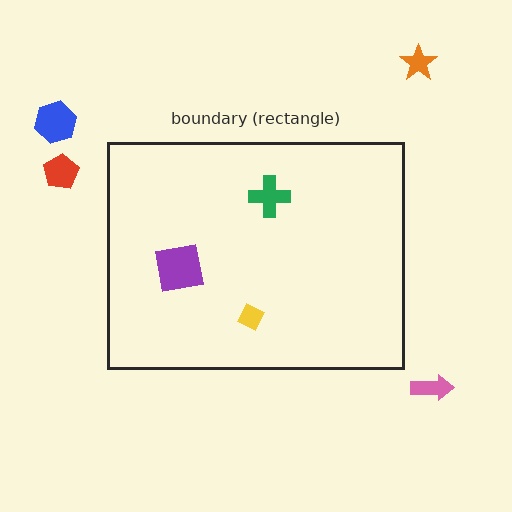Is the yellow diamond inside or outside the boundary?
Inside.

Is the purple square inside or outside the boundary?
Inside.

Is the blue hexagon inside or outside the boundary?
Outside.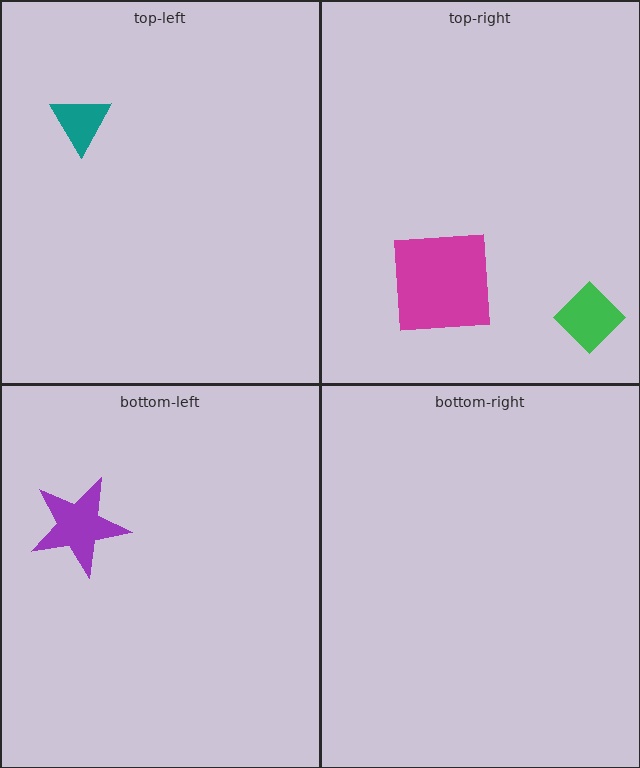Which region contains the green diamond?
The top-right region.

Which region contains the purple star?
The bottom-left region.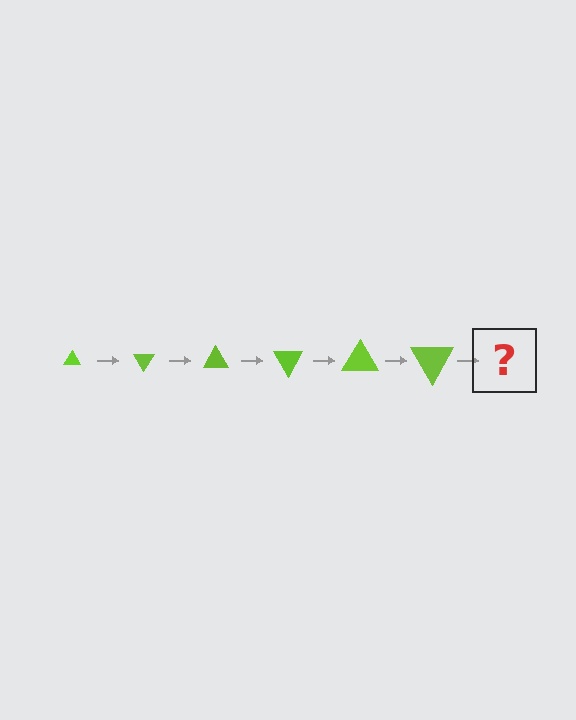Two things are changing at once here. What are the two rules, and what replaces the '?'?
The two rules are that the triangle grows larger each step and it rotates 60 degrees each step. The '?' should be a triangle, larger than the previous one and rotated 360 degrees from the start.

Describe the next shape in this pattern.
It should be a triangle, larger than the previous one and rotated 360 degrees from the start.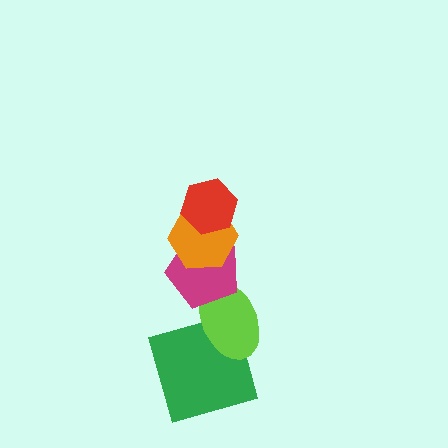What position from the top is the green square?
The green square is 5th from the top.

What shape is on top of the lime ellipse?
The magenta pentagon is on top of the lime ellipse.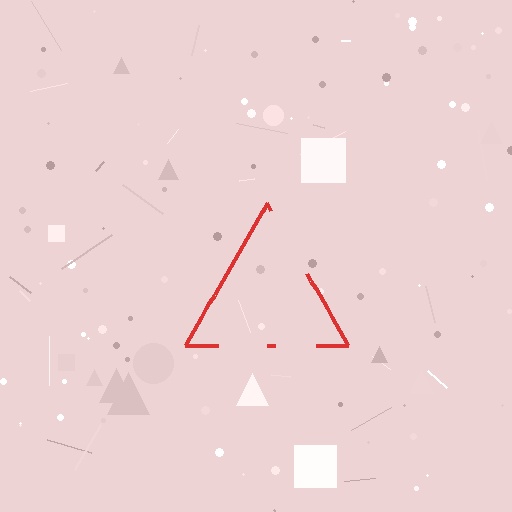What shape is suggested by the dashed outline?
The dashed outline suggests a triangle.